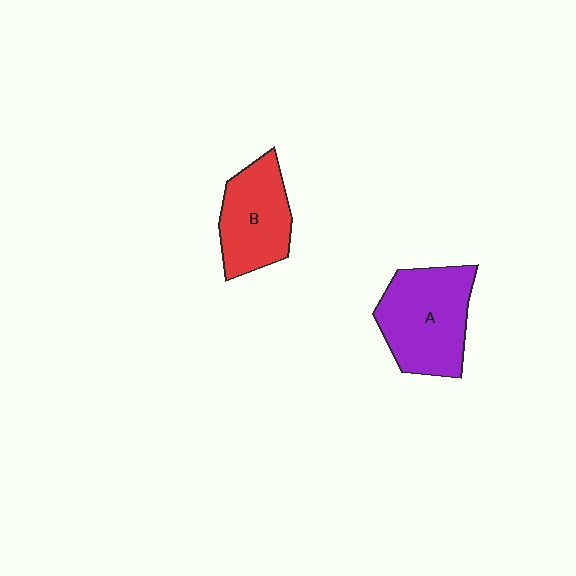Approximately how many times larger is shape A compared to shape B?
Approximately 1.3 times.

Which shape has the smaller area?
Shape B (red).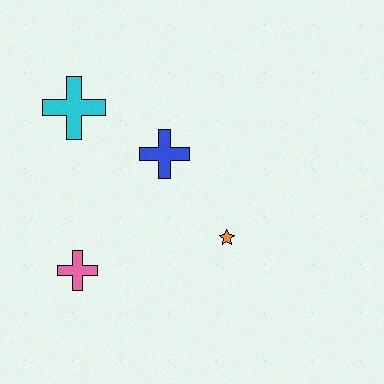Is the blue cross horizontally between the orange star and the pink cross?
Yes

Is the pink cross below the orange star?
Yes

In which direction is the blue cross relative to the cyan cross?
The blue cross is to the right of the cyan cross.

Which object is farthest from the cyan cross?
The orange star is farthest from the cyan cross.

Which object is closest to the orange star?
The blue cross is closest to the orange star.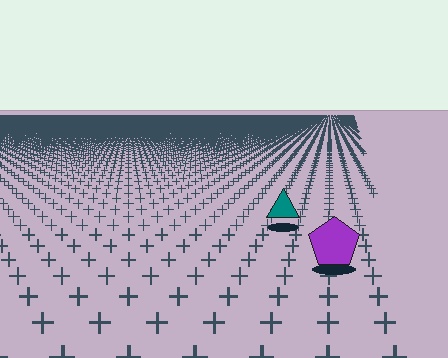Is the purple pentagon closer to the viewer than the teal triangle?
Yes. The purple pentagon is closer — you can tell from the texture gradient: the ground texture is coarser near it.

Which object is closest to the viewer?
The purple pentagon is closest. The texture marks near it are larger and more spread out.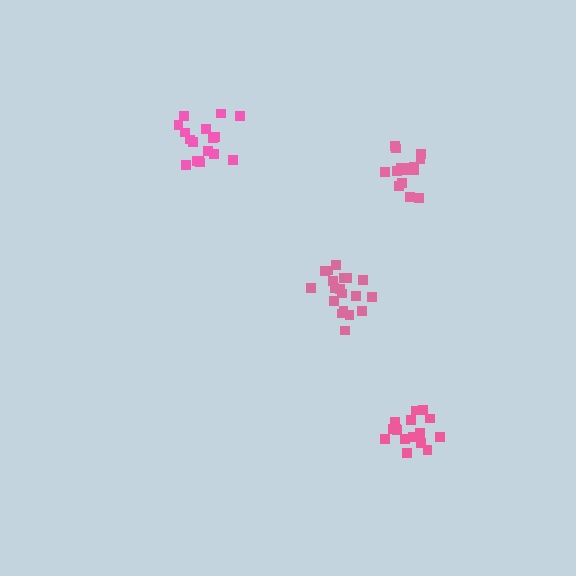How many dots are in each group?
Group 1: 17 dots, Group 2: 16 dots, Group 3: 19 dots, Group 4: 15 dots (67 total).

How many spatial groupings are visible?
There are 4 spatial groupings.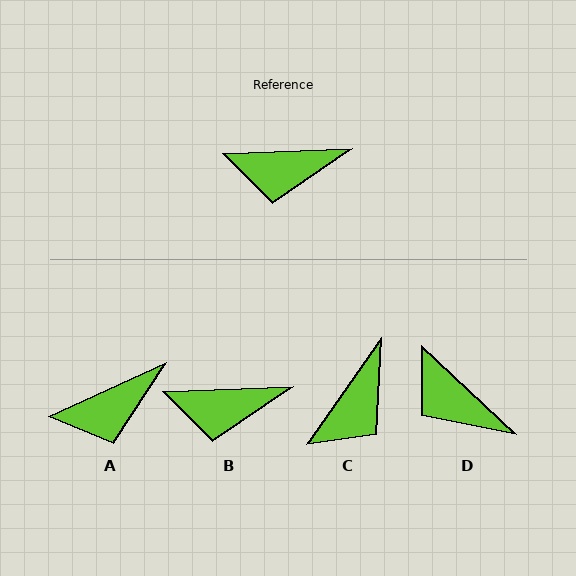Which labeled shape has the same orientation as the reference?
B.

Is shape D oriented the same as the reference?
No, it is off by about 45 degrees.